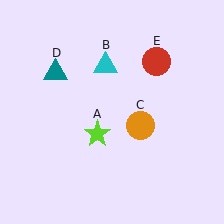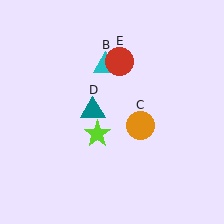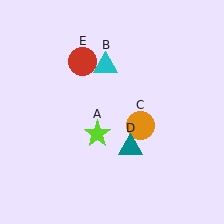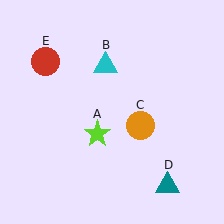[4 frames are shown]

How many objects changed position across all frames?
2 objects changed position: teal triangle (object D), red circle (object E).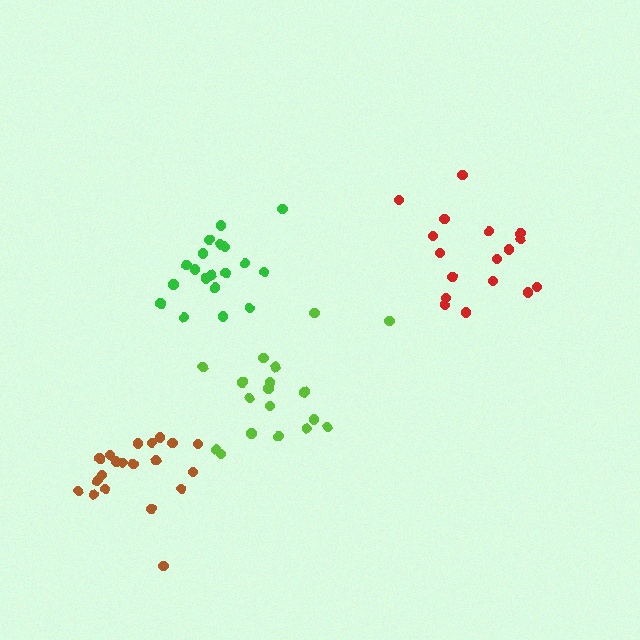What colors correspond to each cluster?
The clusters are colored: brown, lime, green, red.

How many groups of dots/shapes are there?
There are 4 groups.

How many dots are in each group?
Group 1: 21 dots, Group 2: 18 dots, Group 3: 19 dots, Group 4: 17 dots (75 total).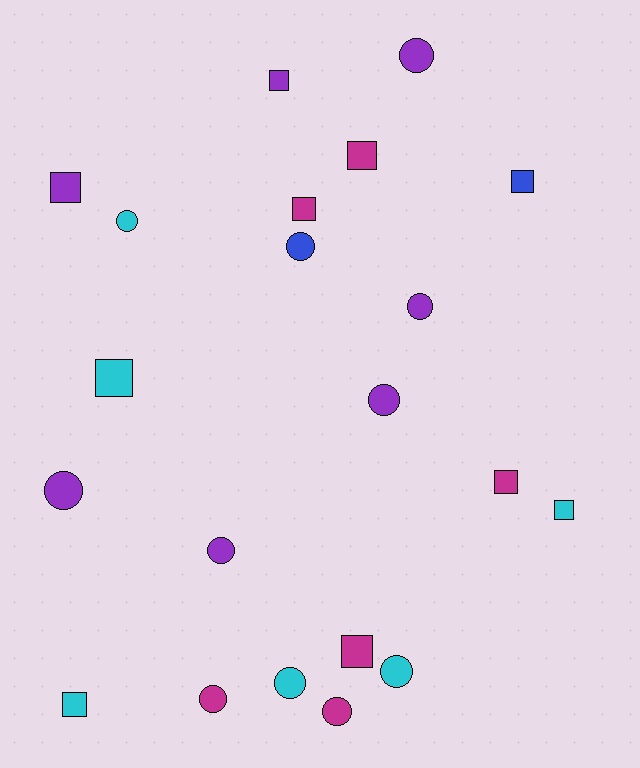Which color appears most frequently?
Purple, with 7 objects.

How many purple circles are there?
There are 5 purple circles.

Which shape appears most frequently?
Circle, with 11 objects.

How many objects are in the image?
There are 21 objects.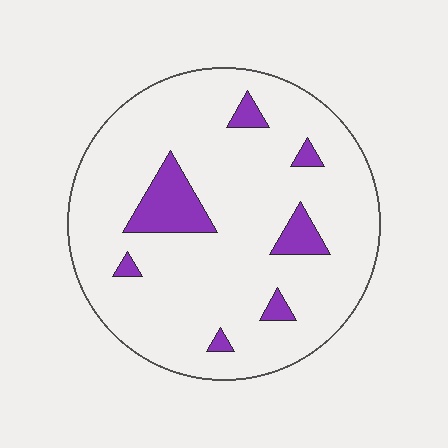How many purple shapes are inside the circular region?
7.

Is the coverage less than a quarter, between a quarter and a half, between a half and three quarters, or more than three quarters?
Less than a quarter.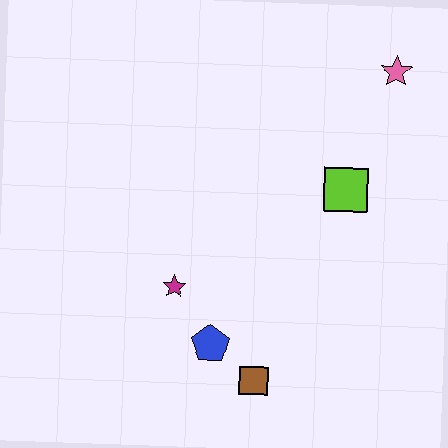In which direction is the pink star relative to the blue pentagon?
The pink star is above the blue pentagon.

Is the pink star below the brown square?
No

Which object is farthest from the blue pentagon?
The pink star is farthest from the blue pentagon.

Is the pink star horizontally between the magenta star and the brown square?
No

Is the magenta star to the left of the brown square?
Yes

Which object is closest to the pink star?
The lime square is closest to the pink star.